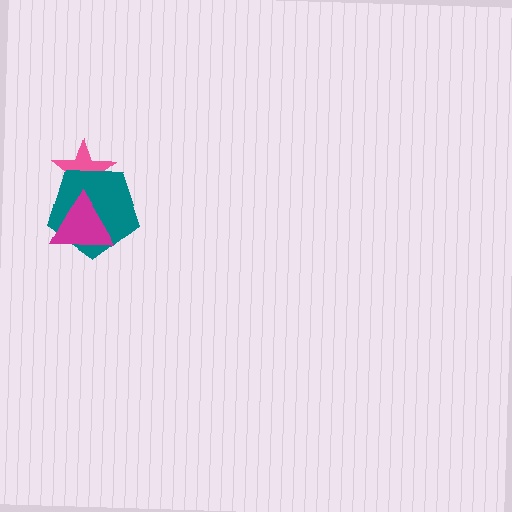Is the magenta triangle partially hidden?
No, no other shape covers it.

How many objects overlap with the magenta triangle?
2 objects overlap with the magenta triangle.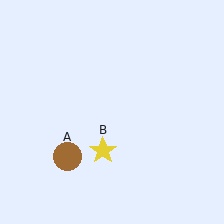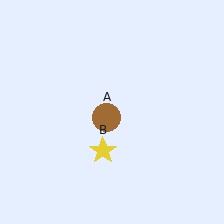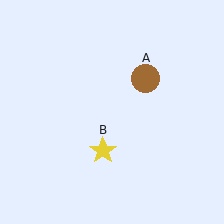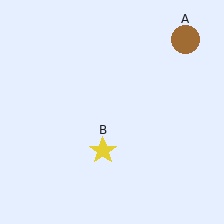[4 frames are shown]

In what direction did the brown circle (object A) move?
The brown circle (object A) moved up and to the right.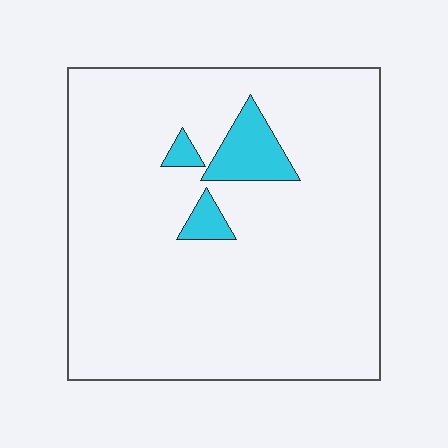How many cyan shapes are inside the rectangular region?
3.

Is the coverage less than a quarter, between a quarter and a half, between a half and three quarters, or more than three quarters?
Less than a quarter.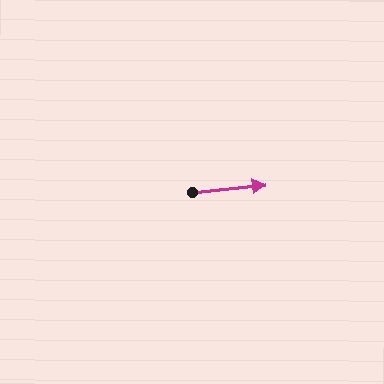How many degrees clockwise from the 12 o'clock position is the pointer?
Approximately 84 degrees.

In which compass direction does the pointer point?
East.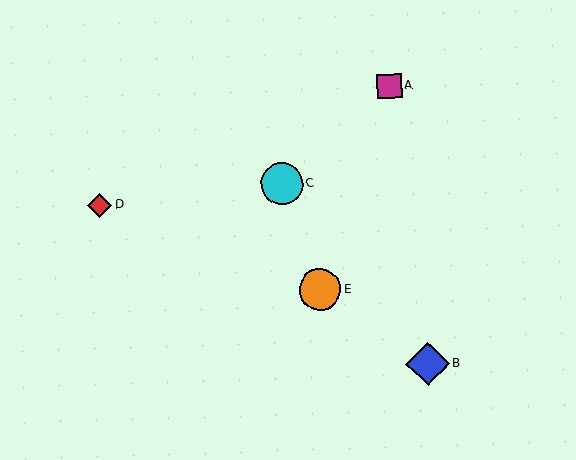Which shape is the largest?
The blue diamond (labeled B) is the largest.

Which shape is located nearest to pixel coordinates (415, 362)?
The blue diamond (labeled B) at (428, 364) is nearest to that location.